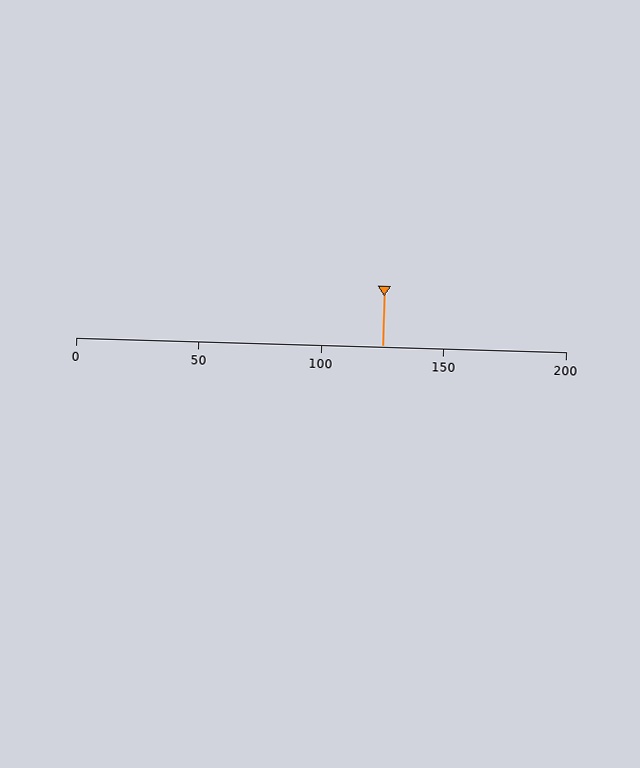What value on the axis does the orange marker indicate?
The marker indicates approximately 125.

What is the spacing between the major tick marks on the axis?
The major ticks are spaced 50 apart.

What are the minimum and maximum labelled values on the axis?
The axis runs from 0 to 200.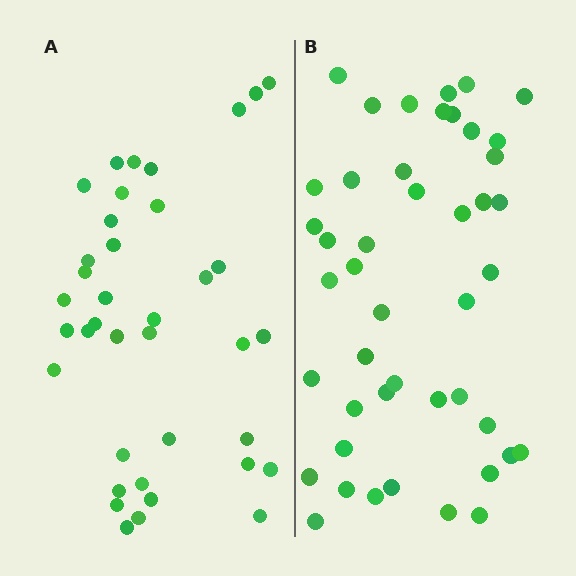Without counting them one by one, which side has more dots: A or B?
Region B (the right region) has more dots.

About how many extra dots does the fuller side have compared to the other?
Region B has roughly 8 or so more dots than region A.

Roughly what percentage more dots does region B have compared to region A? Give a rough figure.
About 20% more.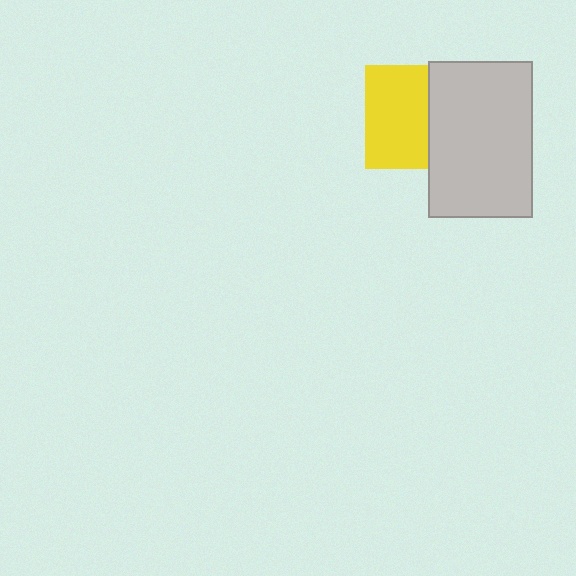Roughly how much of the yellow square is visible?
About half of it is visible (roughly 60%).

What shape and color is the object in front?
The object in front is a light gray rectangle.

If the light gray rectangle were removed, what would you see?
You would see the complete yellow square.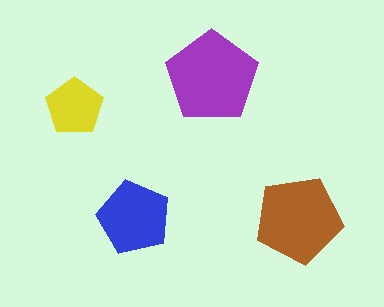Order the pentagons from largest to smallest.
the purple one, the brown one, the blue one, the yellow one.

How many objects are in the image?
There are 4 objects in the image.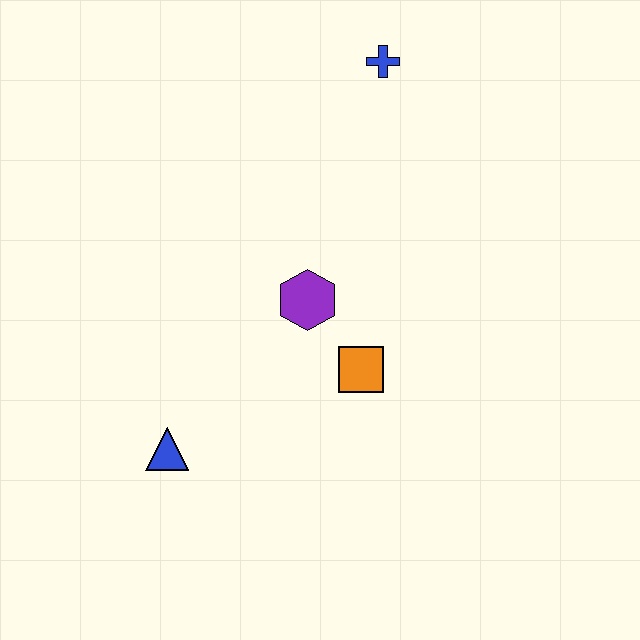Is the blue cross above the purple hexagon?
Yes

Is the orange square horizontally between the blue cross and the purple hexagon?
Yes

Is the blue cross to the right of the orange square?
Yes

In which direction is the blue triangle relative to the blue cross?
The blue triangle is below the blue cross.